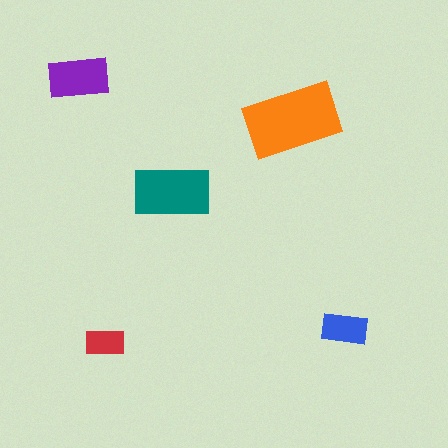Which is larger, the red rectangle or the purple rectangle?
The purple one.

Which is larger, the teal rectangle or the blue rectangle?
The teal one.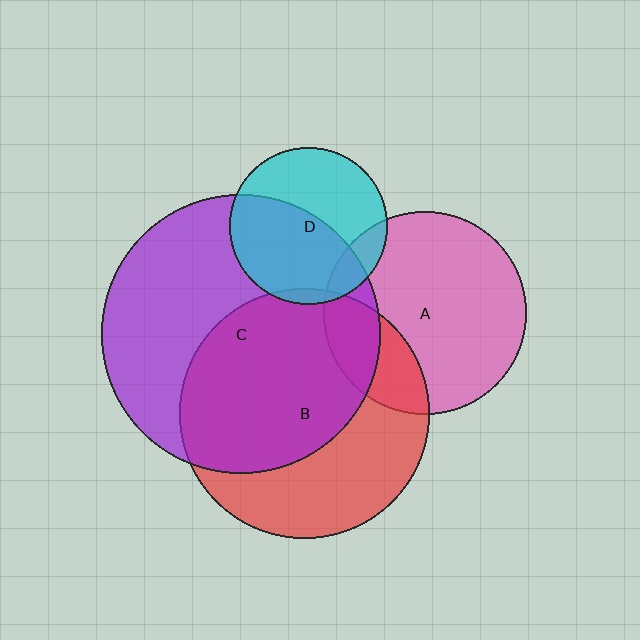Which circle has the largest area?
Circle C (purple).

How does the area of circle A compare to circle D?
Approximately 1.7 times.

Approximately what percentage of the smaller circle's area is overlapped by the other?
Approximately 55%.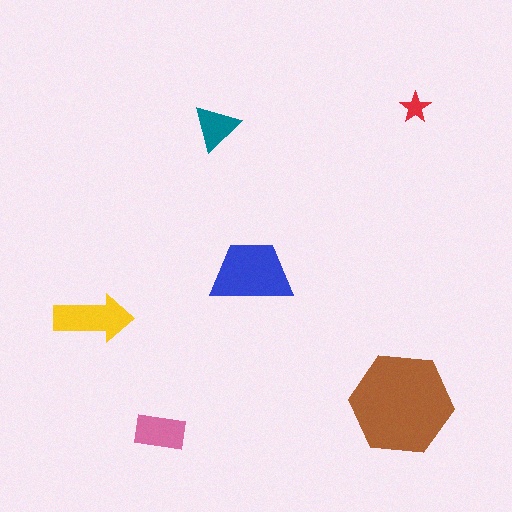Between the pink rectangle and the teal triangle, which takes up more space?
The pink rectangle.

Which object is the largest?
The brown hexagon.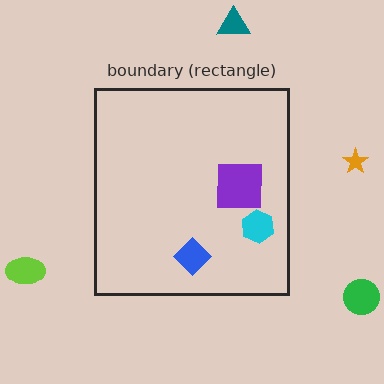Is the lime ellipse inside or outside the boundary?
Outside.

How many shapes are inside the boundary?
3 inside, 4 outside.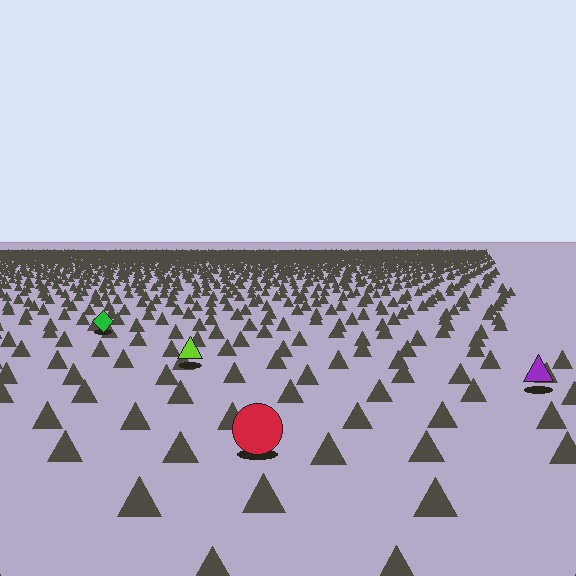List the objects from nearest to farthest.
From nearest to farthest: the red circle, the purple triangle, the lime triangle, the green diamond.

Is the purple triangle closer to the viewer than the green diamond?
Yes. The purple triangle is closer — you can tell from the texture gradient: the ground texture is coarser near it.